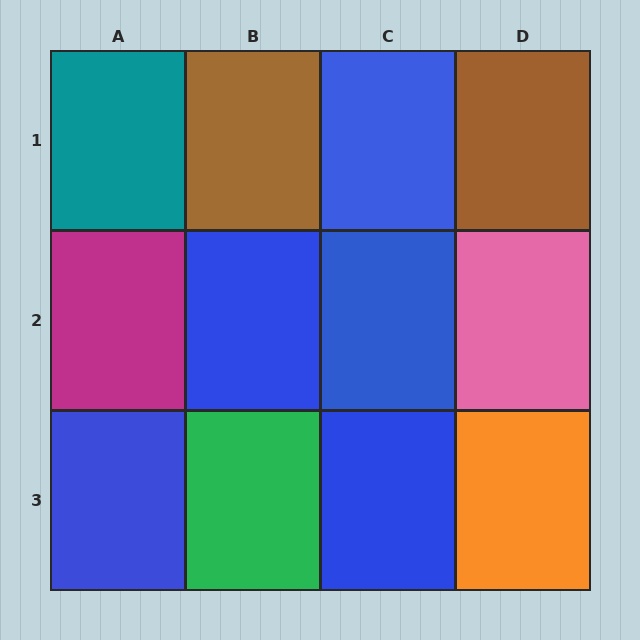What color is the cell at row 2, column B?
Blue.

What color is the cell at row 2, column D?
Pink.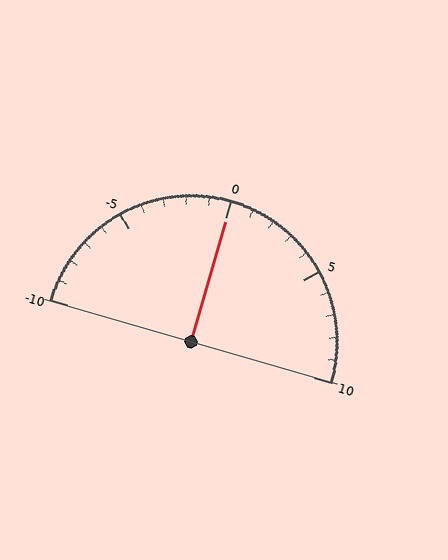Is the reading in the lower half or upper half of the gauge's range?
The reading is in the upper half of the range (-10 to 10).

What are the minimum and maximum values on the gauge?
The gauge ranges from -10 to 10.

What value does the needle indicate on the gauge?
The needle indicates approximately 0.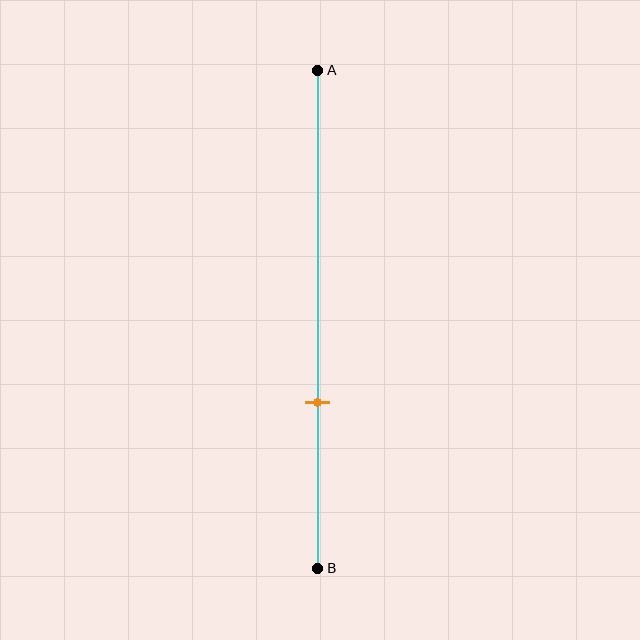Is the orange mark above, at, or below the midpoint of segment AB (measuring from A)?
The orange mark is below the midpoint of segment AB.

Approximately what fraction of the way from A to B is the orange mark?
The orange mark is approximately 65% of the way from A to B.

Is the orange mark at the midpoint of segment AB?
No, the mark is at about 65% from A, not at the 50% midpoint.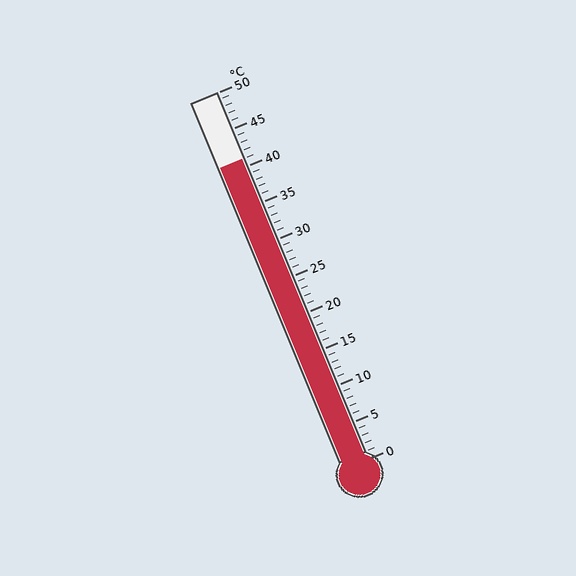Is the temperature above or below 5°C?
The temperature is above 5°C.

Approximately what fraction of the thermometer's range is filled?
The thermometer is filled to approximately 80% of its range.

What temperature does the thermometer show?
The thermometer shows approximately 41°C.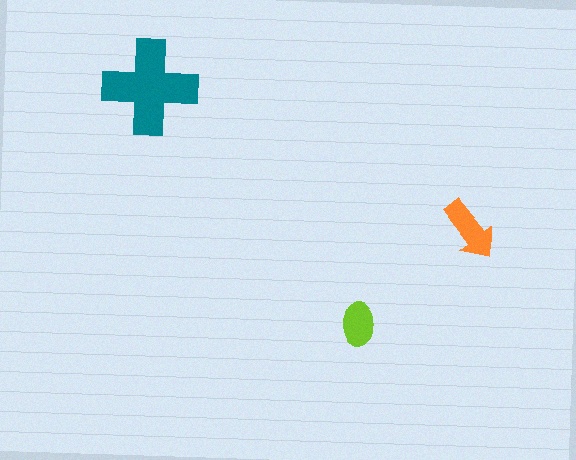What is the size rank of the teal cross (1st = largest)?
1st.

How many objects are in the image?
There are 3 objects in the image.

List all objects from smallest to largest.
The lime ellipse, the orange arrow, the teal cross.